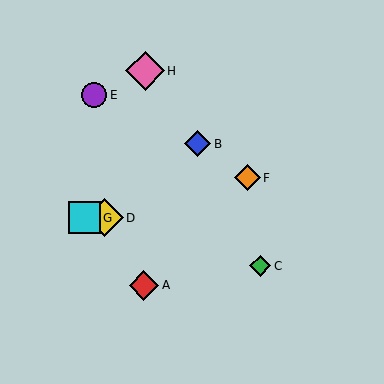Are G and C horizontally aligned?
No, G is at y≈218 and C is at y≈266.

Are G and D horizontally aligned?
Yes, both are at y≈218.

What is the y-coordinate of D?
Object D is at y≈218.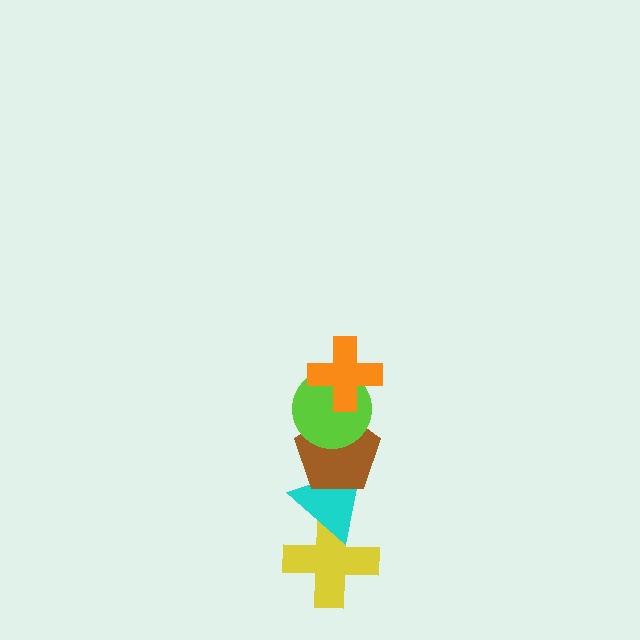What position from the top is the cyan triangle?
The cyan triangle is 4th from the top.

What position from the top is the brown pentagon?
The brown pentagon is 3rd from the top.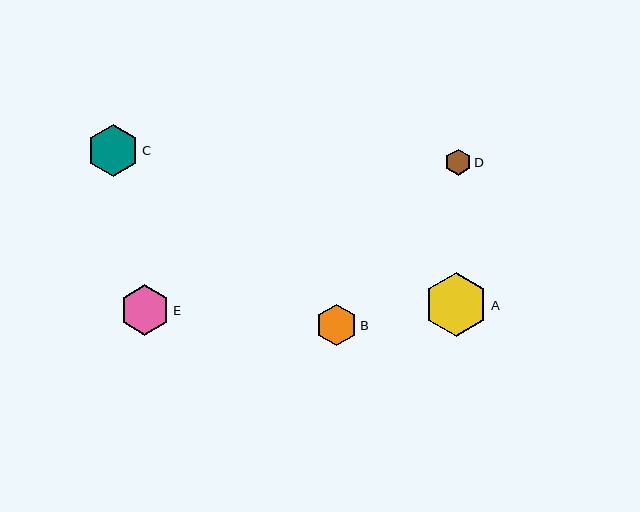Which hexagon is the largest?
Hexagon A is the largest with a size of approximately 64 pixels.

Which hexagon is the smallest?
Hexagon D is the smallest with a size of approximately 26 pixels.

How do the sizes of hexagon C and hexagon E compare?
Hexagon C and hexagon E are approximately the same size.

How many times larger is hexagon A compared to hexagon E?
Hexagon A is approximately 1.3 times the size of hexagon E.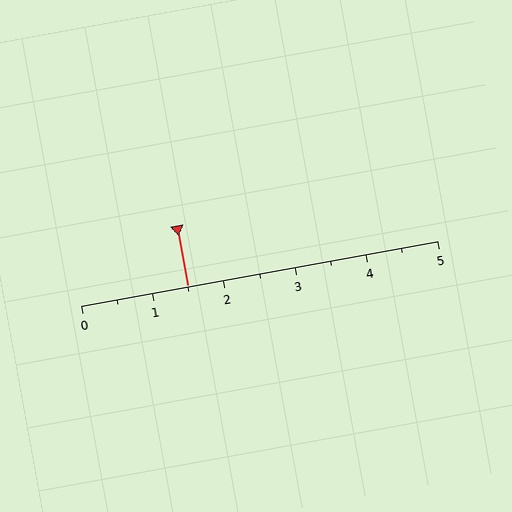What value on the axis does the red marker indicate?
The marker indicates approximately 1.5.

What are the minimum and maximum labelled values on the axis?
The axis runs from 0 to 5.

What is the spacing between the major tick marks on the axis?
The major ticks are spaced 1 apart.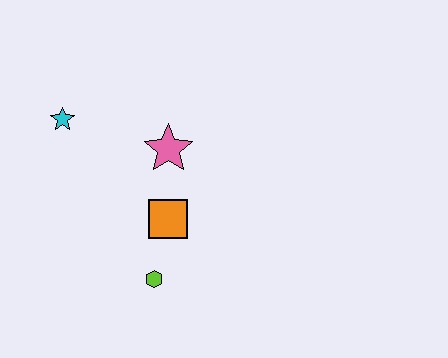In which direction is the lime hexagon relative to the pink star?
The lime hexagon is below the pink star.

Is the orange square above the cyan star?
No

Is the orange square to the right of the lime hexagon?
Yes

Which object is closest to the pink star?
The orange square is closest to the pink star.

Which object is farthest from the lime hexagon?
The cyan star is farthest from the lime hexagon.